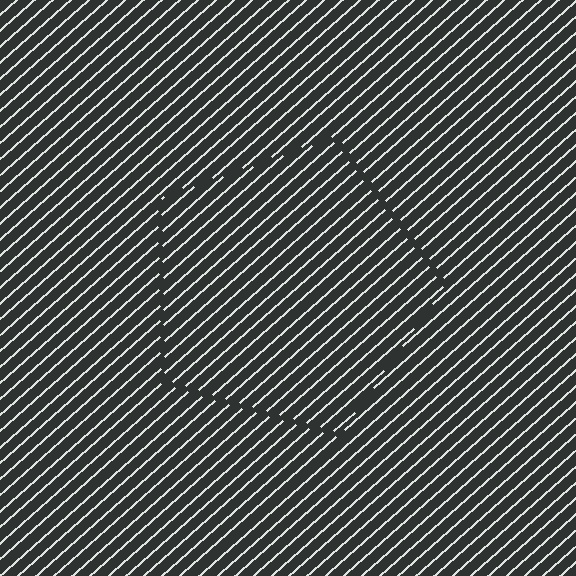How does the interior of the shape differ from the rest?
The interior of the shape contains the same grating, shifted by half a period — the contour is defined by the phase discontinuity where line-ends from the inner and outer gratings abut.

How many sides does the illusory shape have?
5 sides — the line-ends trace a pentagon.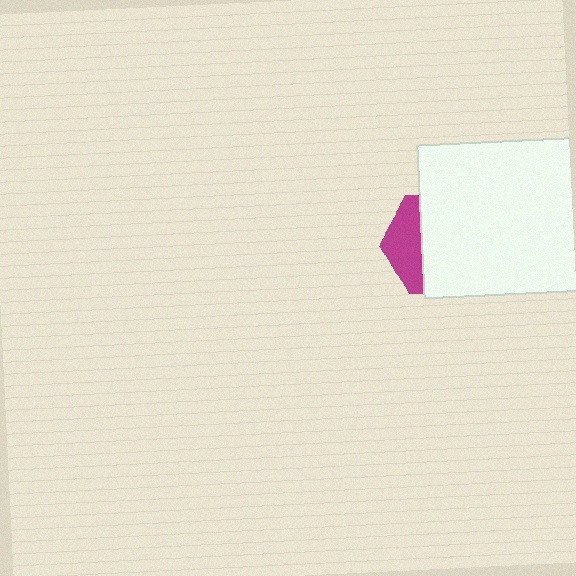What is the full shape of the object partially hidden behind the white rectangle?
The partially hidden object is a magenta hexagon.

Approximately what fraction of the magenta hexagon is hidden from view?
Roughly 67% of the magenta hexagon is hidden behind the white rectangle.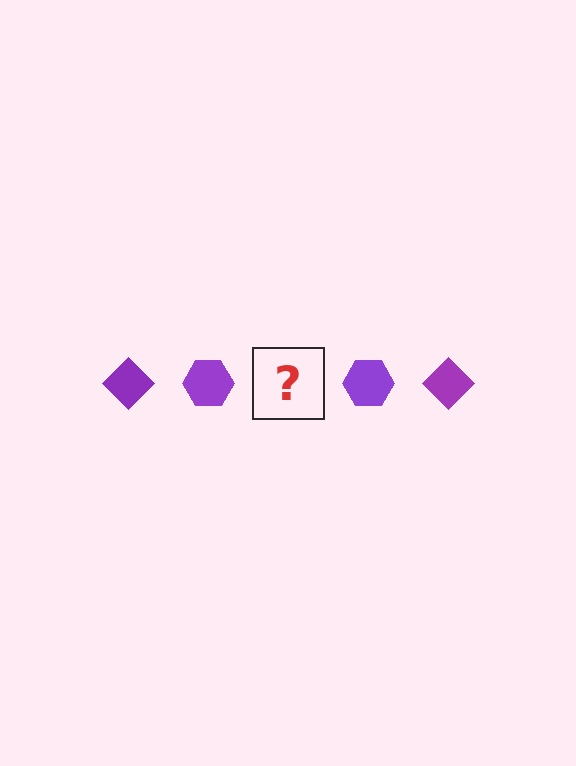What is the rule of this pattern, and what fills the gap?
The rule is that the pattern cycles through diamond, hexagon shapes in purple. The gap should be filled with a purple diamond.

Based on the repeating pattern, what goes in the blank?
The blank should be a purple diamond.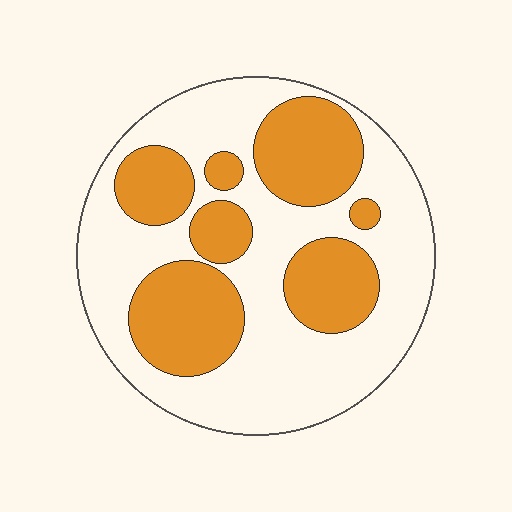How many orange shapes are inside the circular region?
7.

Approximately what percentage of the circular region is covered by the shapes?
Approximately 40%.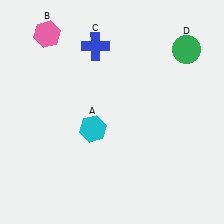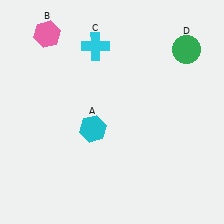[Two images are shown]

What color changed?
The cross (C) changed from blue in Image 1 to cyan in Image 2.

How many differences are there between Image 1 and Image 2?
There is 1 difference between the two images.